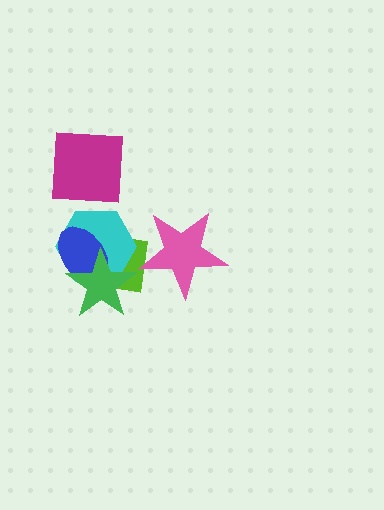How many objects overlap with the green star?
3 objects overlap with the green star.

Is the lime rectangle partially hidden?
Yes, it is partially covered by another shape.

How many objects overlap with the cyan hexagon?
3 objects overlap with the cyan hexagon.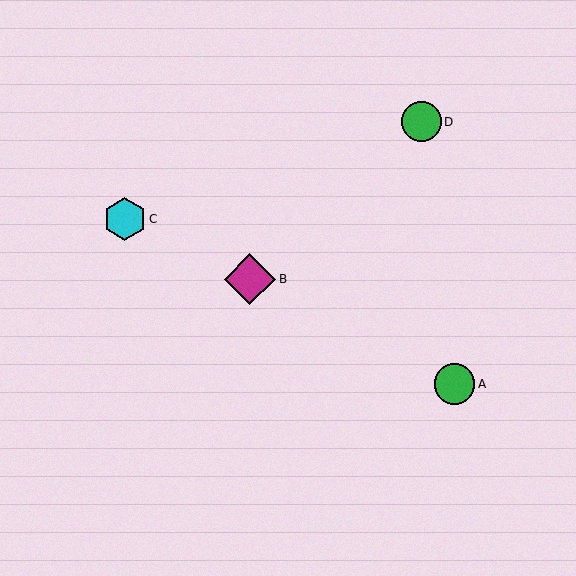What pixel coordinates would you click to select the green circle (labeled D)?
Click at (421, 122) to select the green circle D.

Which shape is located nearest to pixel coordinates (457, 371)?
The green circle (labeled A) at (454, 384) is nearest to that location.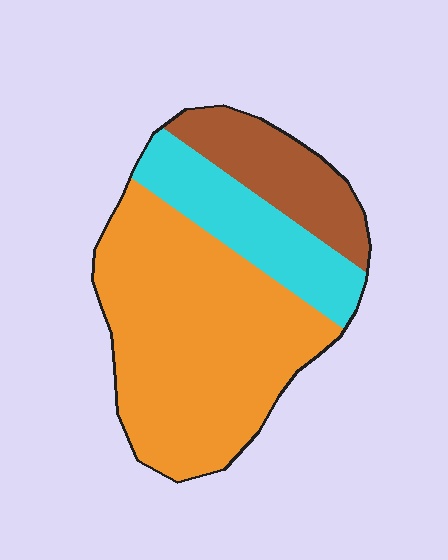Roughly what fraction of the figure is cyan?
Cyan takes up about one fifth (1/5) of the figure.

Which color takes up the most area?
Orange, at roughly 60%.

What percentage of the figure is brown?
Brown takes up less than a quarter of the figure.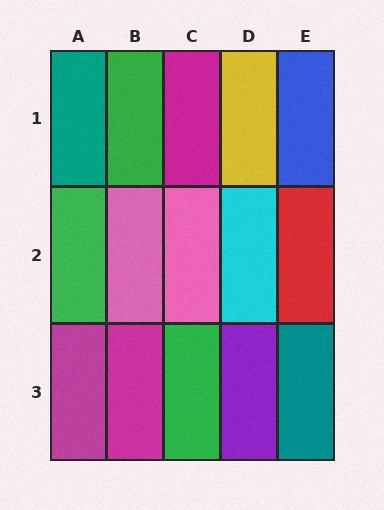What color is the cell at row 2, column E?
Red.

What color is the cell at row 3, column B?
Magenta.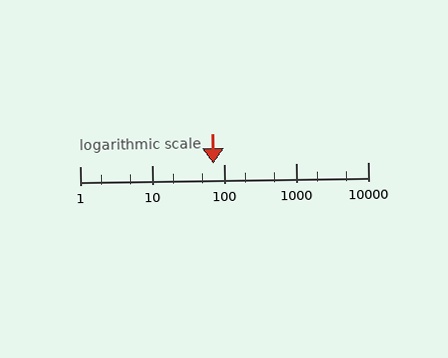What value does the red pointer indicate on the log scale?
The pointer indicates approximately 71.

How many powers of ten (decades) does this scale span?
The scale spans 4 decades, from 1 to 10000.